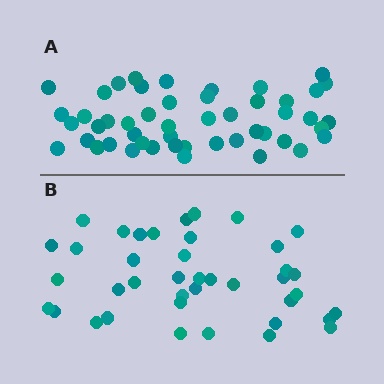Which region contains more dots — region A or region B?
Region A (the top region) has more dots.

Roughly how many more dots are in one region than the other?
Region A has roughly 8 or so more dots than region B.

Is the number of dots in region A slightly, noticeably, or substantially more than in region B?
Region A has only slightly more — the two regions are fairly close. The ratio is roughly 1.2 to 1.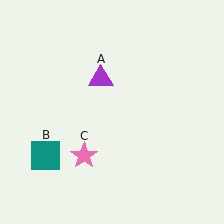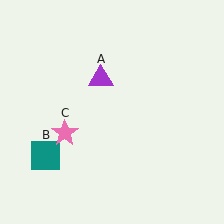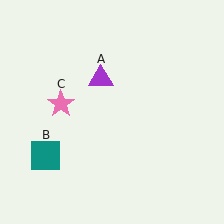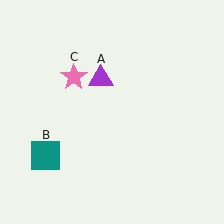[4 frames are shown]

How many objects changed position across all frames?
1 object changed position: pink star (object C).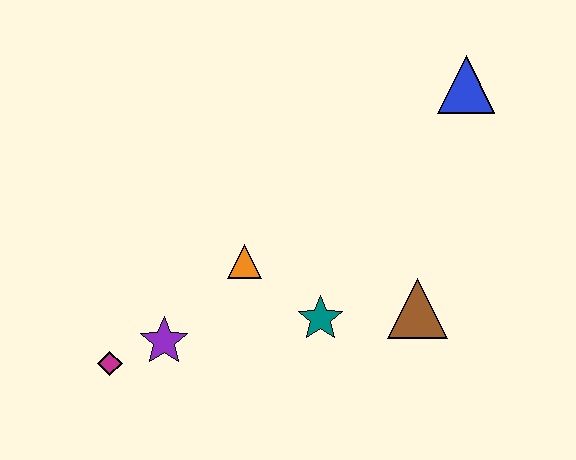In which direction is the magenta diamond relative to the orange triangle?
The magenta diamond is to the left of the orange triangle.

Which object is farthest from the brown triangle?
The magenta diamond is farthest from the brown triangle.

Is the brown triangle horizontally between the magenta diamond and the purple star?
No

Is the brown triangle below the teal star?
No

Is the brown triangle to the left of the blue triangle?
Yes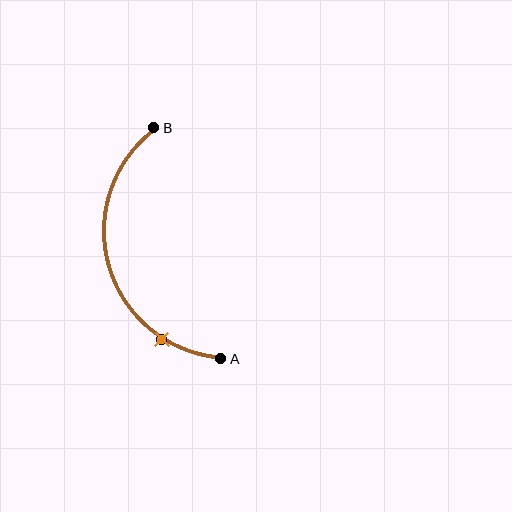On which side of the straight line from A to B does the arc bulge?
The arc bulges to the left of the straight line connecting A and B.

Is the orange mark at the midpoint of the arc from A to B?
No. The orange mark lies on the arc but is closer to endpoint A. The arc midpoint would be at the point on the curve equidistant along the arc from both A and B.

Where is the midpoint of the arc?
The arc midpoint is the point on the curve farthest from the straight line joining A and B. It sits to the left of that line.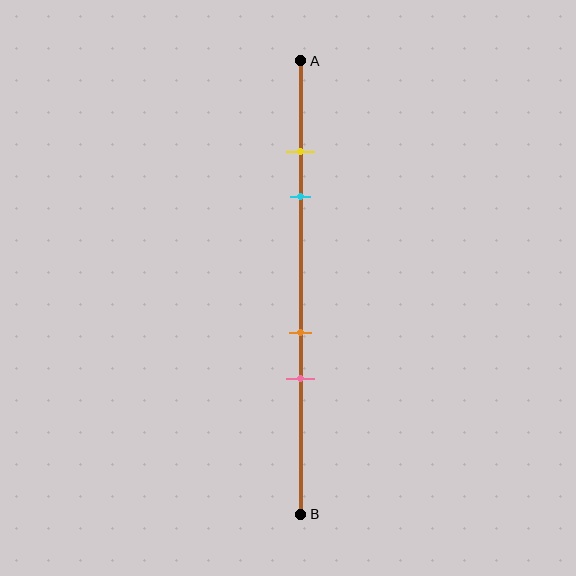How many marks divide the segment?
There are 4 marks dividing the segment.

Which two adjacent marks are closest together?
The yellow and cyan marks are the closest adjacent pair.